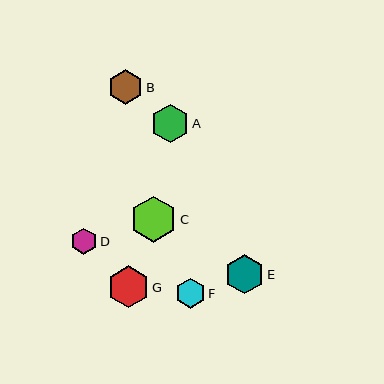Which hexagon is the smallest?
Hexagon D is the smallest with a size of approximately 26 pixels.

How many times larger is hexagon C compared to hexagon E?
Hexagon C is approximately 1.2 times the size of hexagon E.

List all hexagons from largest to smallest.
From largest to smallest: C, G, E, A, B, F, D.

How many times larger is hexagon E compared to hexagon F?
Hexagon E is approximately 1.3 times the size of hexagon F.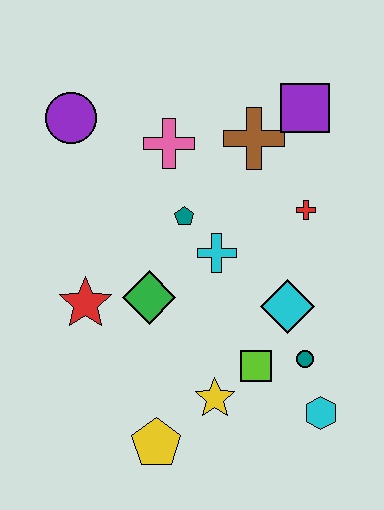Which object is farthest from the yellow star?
The purple circle is farthest from the yellow star.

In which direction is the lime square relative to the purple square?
The lime square is below the purple square.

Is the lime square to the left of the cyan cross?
No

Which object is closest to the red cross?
The brown cross is closest to the red cross.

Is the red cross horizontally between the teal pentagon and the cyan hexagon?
Yes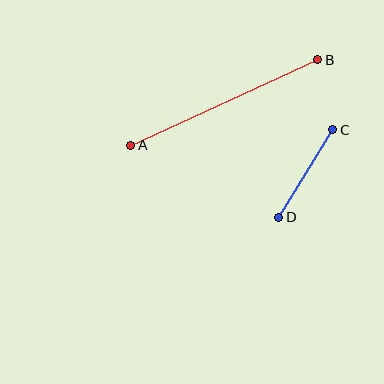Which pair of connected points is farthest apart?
Points A and B are farthest apart.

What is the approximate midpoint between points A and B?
The midpoint is at approximately (224, 102) pixels.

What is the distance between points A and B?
The distance is approximately 205 pixels.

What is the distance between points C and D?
The distance is approximately 103 pixels.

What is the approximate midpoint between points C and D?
The midpoint is at approximately (306, 173) pixels.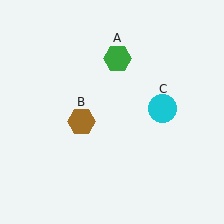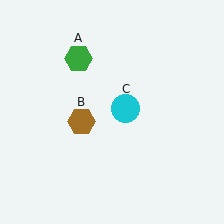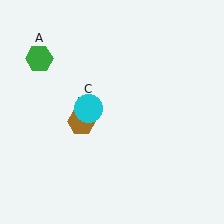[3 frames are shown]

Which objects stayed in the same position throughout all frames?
Brown hexagon (object B) remained stationary.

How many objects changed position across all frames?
2 objects changed position: green hexagon (object A), cyan circle (object C).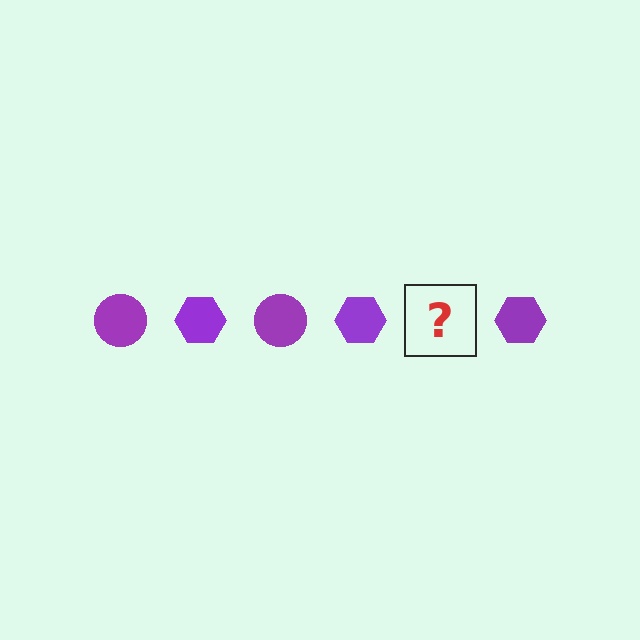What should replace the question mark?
The question mark should be replaced with a purple circle.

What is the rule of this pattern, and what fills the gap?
The rule is that the pattern cycles through circle, hexagon shapes in purple. The gap should be filled with a purple circle.